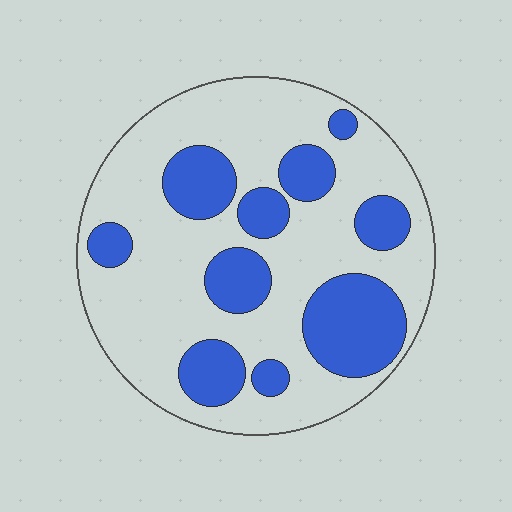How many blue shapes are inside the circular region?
10.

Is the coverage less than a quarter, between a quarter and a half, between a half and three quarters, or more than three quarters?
Between a quarter and a half.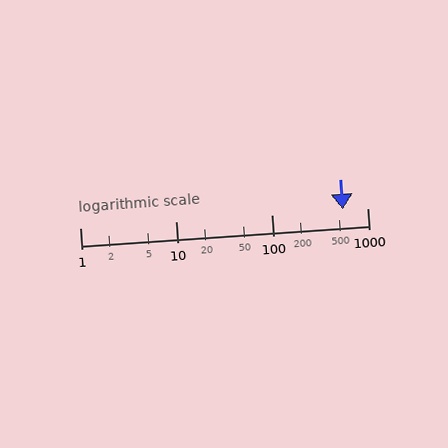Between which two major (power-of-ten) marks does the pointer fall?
The pointer is between 100 and 1000.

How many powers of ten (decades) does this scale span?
The scale spans 3 decades, from 1 to 1000.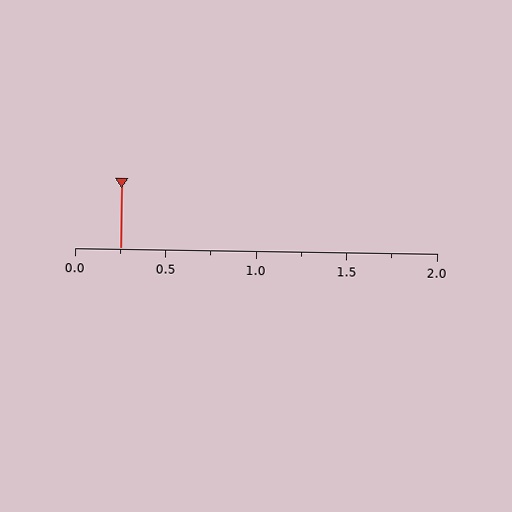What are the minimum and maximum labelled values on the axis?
The axis runs from 0.0 to 2.0.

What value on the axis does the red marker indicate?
The marker indicates approximately 0.25.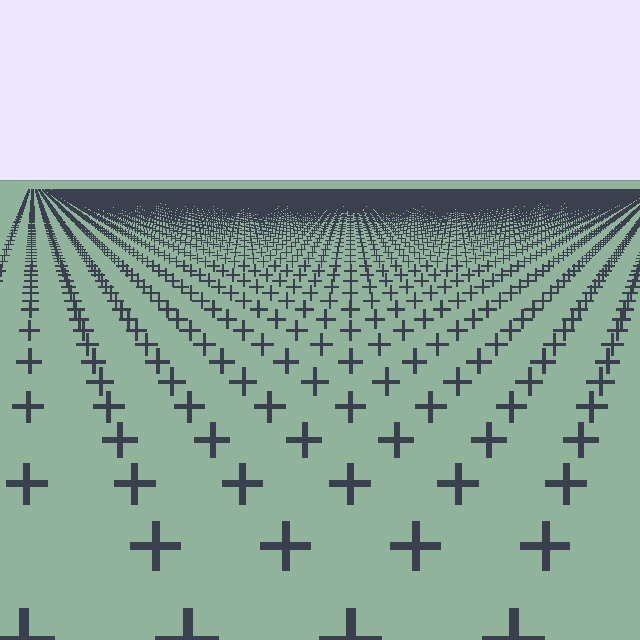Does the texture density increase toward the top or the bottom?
Density increases toward the top.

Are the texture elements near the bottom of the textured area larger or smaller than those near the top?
Larger. Near the bottom, elements are closer to the viewer and appear at a bigger on-screen size.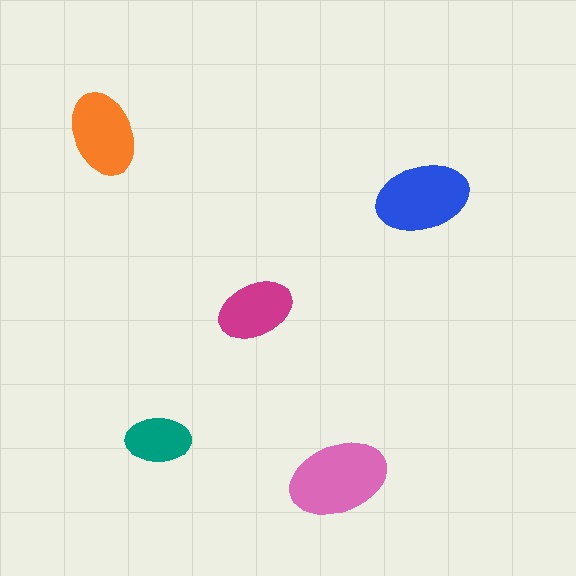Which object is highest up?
The orange ellipse is topmost.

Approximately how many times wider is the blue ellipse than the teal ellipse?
About 1.5 times wider.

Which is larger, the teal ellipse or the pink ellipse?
The pink one.